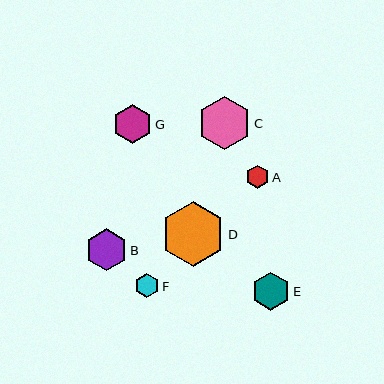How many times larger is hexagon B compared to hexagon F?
Hexagon B is approximately 1.7 times the size of hexagon F.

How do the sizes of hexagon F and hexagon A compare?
Hexagon F and hexagon A are approximately the same size.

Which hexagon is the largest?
Hexagon D is the largest with a size of approximately 64 pixels.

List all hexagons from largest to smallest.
From largest to smallest: D, C, B, G, E, F, A.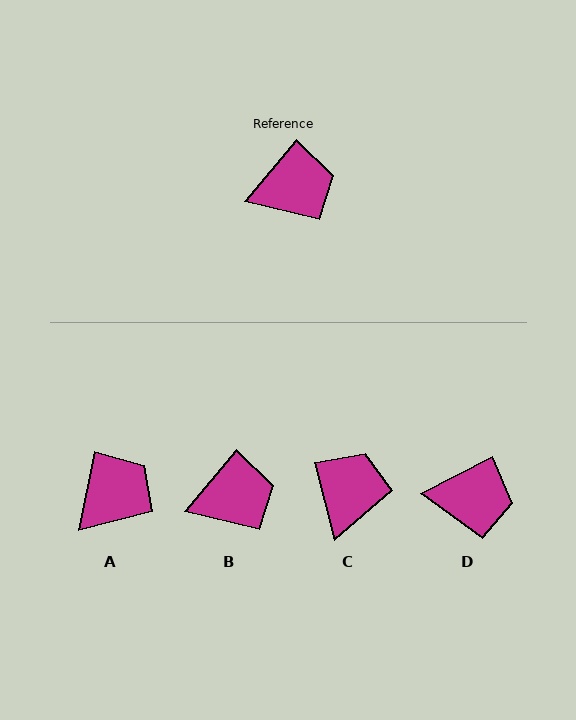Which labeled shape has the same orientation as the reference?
B.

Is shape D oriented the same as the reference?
No, it is off by about 23 degrees.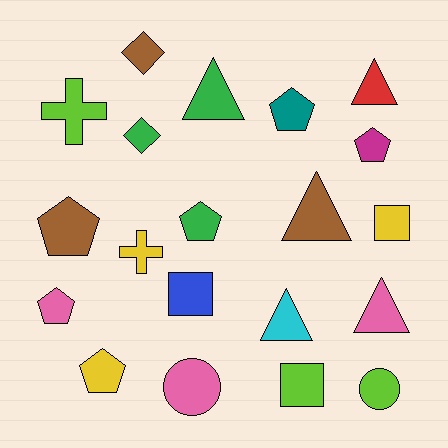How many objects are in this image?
There are 20 objects.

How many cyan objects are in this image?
There is 1 cyan object.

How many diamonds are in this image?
There are 2 diamonds.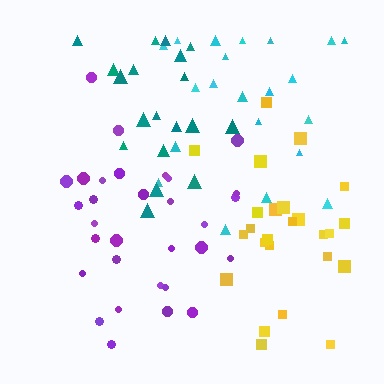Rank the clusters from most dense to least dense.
yellow, teal, purple, cyan.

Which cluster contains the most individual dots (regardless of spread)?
Purple (31).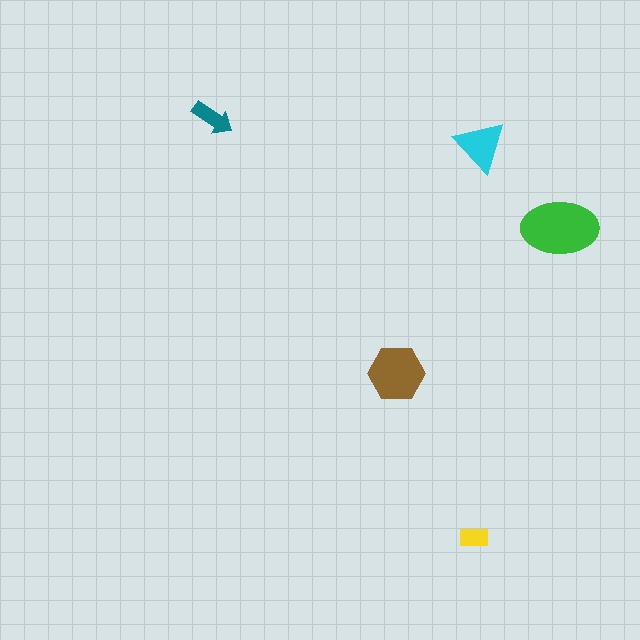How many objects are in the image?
There are 5 objects in the image.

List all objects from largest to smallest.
The green ellipse, the brown hexagon, the cyan triangle, the teal arrow, the yellow rectangle.